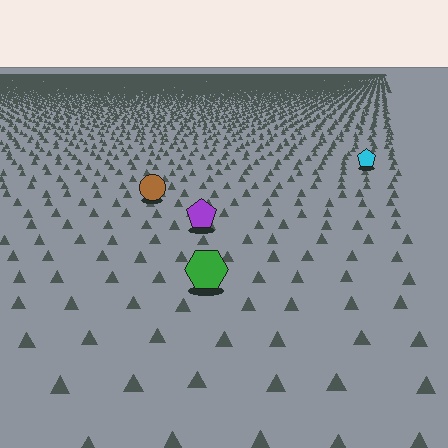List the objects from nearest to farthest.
From nearest to farthest: the green hexagon, the purple pentagon, the brown circle, the cyan pentagon.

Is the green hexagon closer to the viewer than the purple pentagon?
Yes. The green hexagon is closer — you can tell from the texture gradient: the ground texture is coarser near it.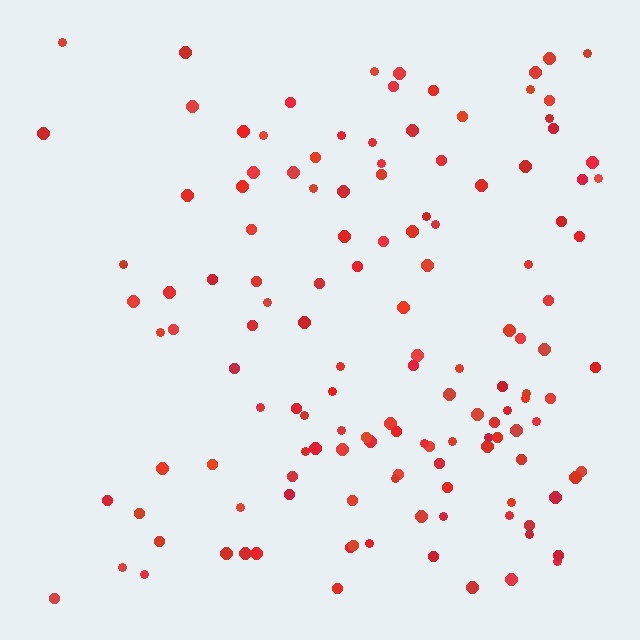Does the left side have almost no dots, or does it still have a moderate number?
Still a moderate number, just noticeably fewer than the right.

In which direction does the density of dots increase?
From left to right, with the right side densest.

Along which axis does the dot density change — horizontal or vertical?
Horizontal.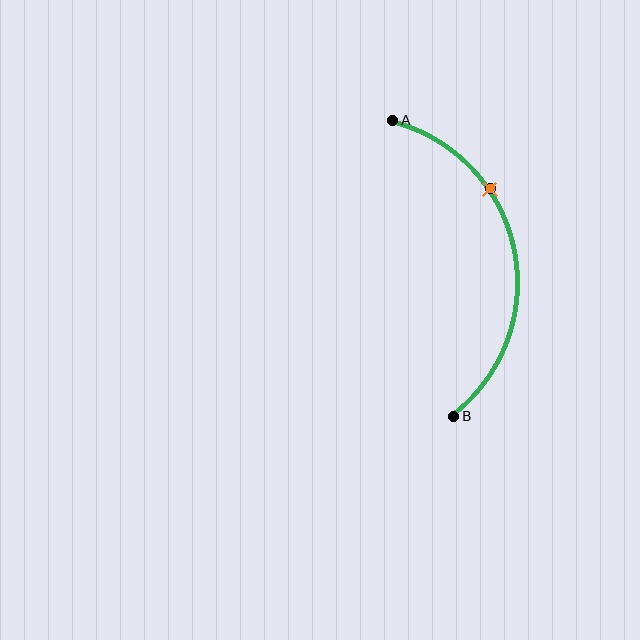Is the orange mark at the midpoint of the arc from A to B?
No. The orange mark lies on the arc but is closer to endpoint A. The arc midpoint would be at the point on the curve equidistant along the arc from both A and B.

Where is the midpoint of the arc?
The arc midpoint is the point on the curve farthest from the straight line joining A and B. It sits to the right of that line.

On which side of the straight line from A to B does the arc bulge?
The arc bulges to the right of the straight line connecting A and B.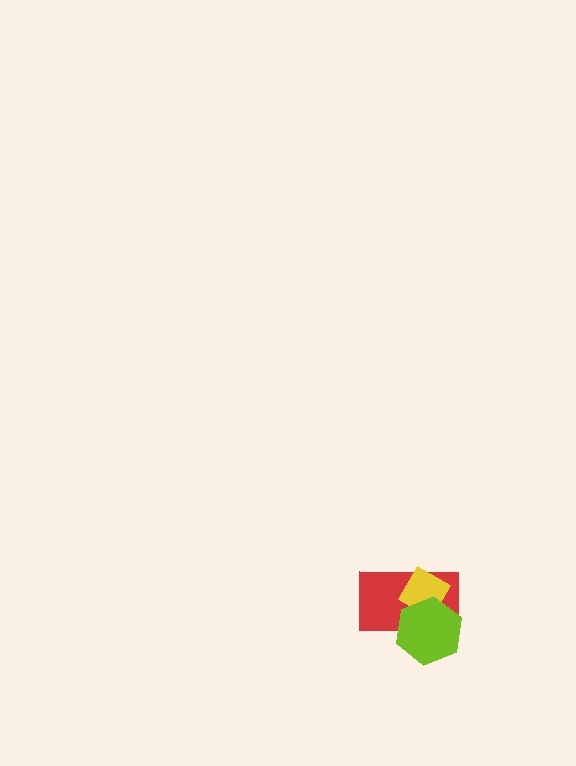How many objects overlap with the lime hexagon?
2 objects overlap with the lime hexagon.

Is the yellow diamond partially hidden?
Yes, it is partially covered by another shape.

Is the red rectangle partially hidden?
Yes, it is partially covered by another shape.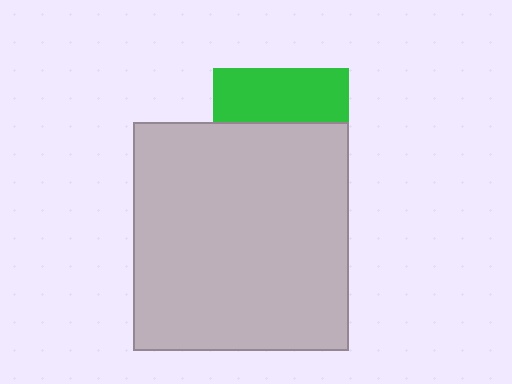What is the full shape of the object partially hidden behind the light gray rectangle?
The partially hidden object is a green square.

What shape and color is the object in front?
The object in front is a light gray rectangle.